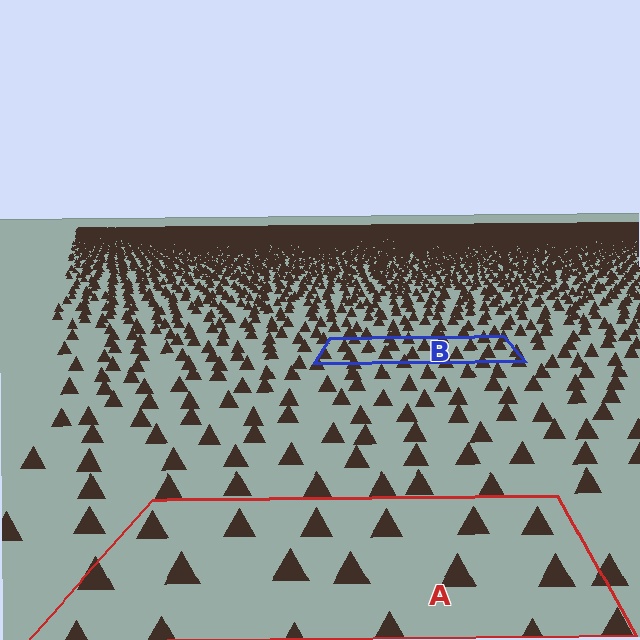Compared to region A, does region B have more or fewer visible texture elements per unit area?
Region B has more texture elements per unit area — they are packed more densely because it is farther away.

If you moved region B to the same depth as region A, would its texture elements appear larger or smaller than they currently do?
They would appear larger. At a closer depth, the same texture elements are projected at a bigger on-screen size.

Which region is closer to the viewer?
Region A is closer. The texture elements there are larger and more spread out.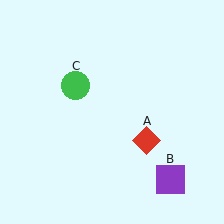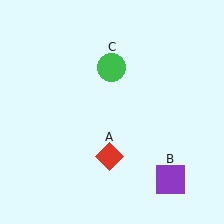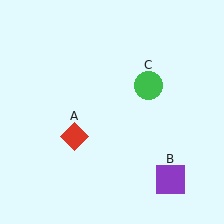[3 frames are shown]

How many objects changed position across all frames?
2 objects changed position: red diamond (object A), green circle (object C).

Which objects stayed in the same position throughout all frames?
Purple square (object B) remained stationary.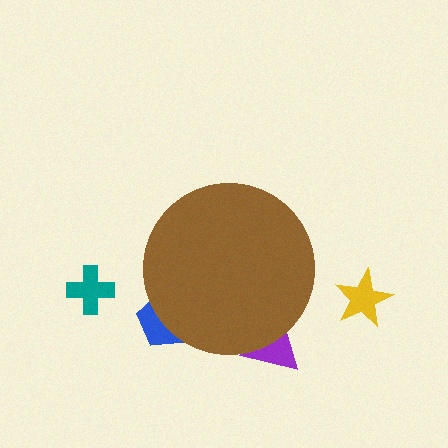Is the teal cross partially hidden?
No, the teal cross is fully visible.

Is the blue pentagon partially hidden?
Yes, the blue pentagon is partially hidden behind the brown circle.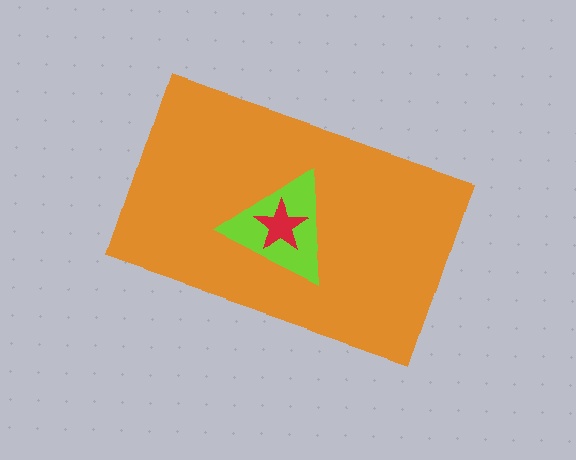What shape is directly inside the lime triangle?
The red star.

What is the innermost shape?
The red star.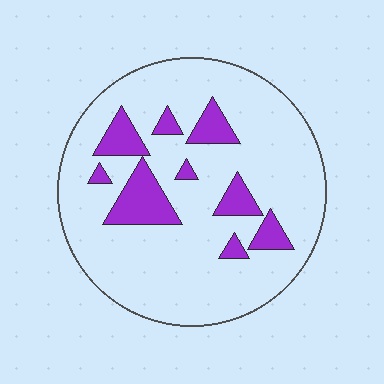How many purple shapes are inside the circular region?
9.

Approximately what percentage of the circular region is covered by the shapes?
Approximately 15%.